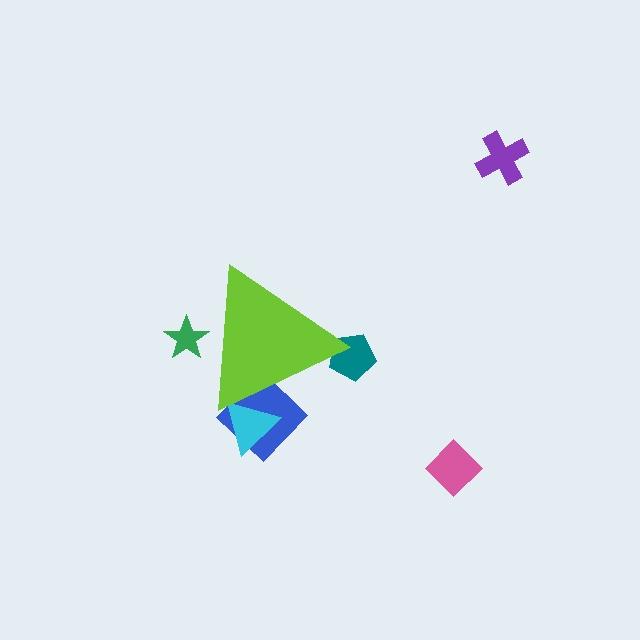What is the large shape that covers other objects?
A lime triangle.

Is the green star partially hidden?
Yes, the green star is partially hidden behind the lime triangle.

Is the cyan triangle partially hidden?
Yes, the cyan triangle is partially hidden behind the lime triangle.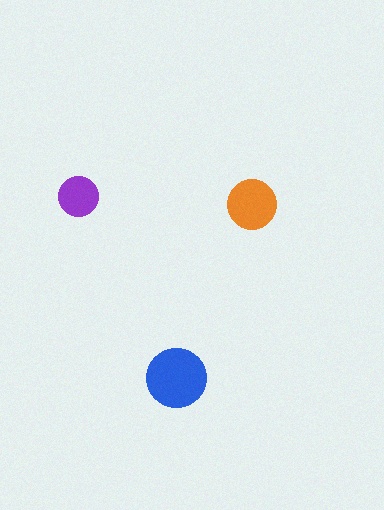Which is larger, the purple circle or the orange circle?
The orange one.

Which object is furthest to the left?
The purple circle is leftmost.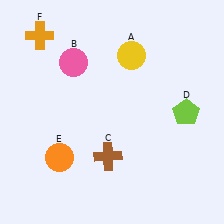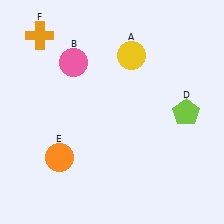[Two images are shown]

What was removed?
The brown cross (C) was removed in Image 2.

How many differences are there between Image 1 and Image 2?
There is 1 difference between the two images.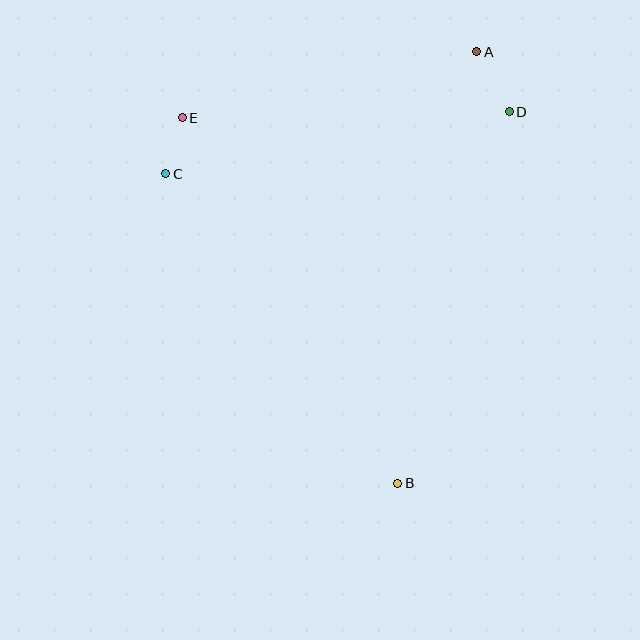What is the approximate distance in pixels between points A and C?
The distance between A and C is approximately 334 pixels.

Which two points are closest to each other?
Points C and E are closest to each other.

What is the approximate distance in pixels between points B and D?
The distance between B and D is approximately 388 pixels.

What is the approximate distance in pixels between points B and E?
The distance between B and E is approximately 424 pixels.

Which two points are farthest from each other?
Points A and B are farthest from each other.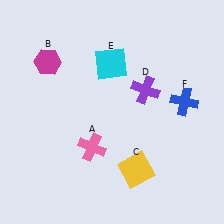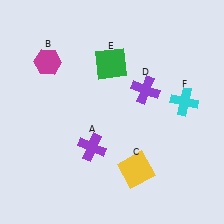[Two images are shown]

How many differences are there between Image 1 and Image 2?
There are 3 differences between the two images.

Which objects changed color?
A changed from pink to purple. E changed from cyan to green. F changed from blue to cyan.